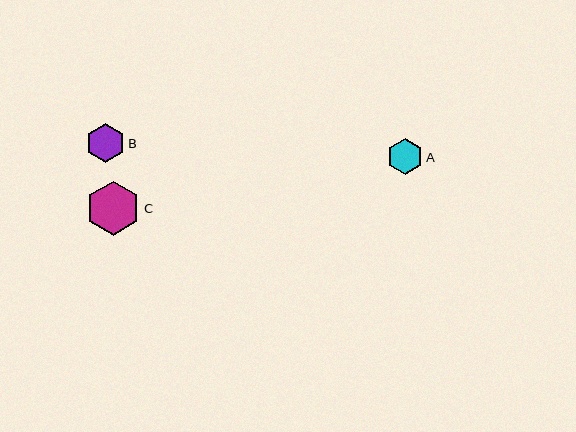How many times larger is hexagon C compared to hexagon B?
Hexagon C is approximately 1.4 times the size of hexagon B.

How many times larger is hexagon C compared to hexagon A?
Hexagon C is approximately 1.5 times the size of hexagon A.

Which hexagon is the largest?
Hexagon C is the largest with a size of approximately 54 pixels.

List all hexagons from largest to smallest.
From largest to smallest: C, B, A.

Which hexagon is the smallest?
Hexagon A is the smallest with a size of approximately 36 pixels.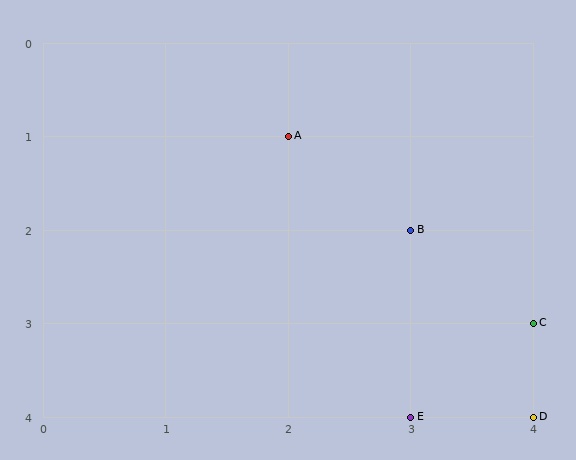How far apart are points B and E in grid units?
Points B and E are 2 rows apart.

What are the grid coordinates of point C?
Point C is at grid coordinates (4, 3).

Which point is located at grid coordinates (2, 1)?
Point A is at (2, 1).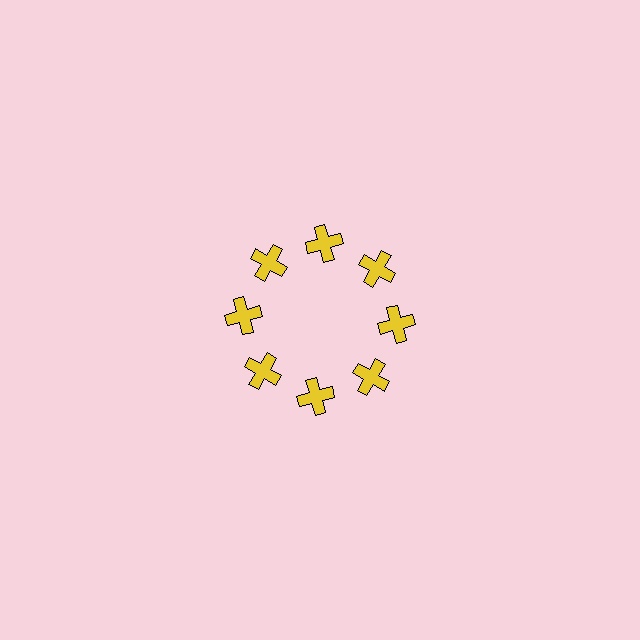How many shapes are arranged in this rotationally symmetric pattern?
There are 8 shapes, arranged in 8 groups of 1.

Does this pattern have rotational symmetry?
Yes, this pattern has 8-fold rotational symmetry. It looks the same after rotating 45 degrees around the center.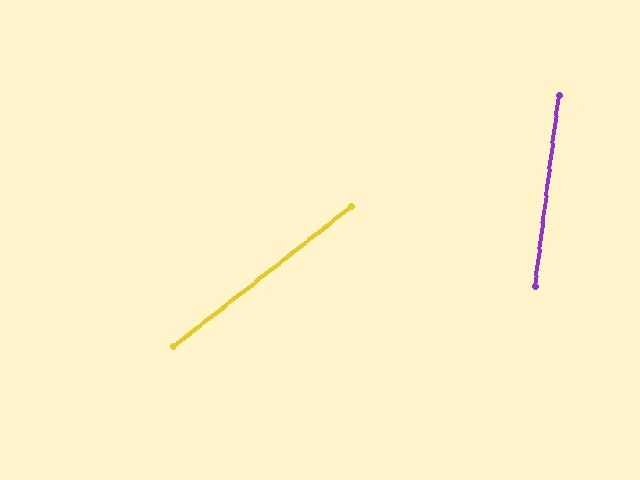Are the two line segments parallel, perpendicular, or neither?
Neither parallel nor perpendicular — they differ by about 45°.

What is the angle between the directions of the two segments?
Approximately 45 degrees.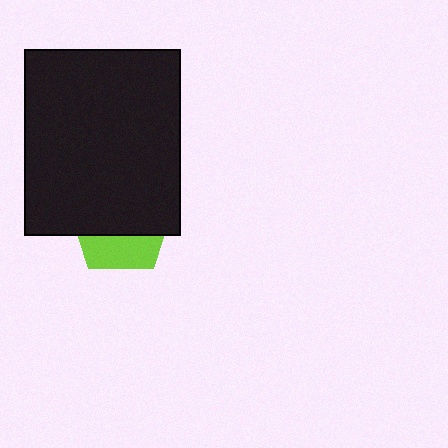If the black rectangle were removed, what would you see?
You would see the complete lime pentagon.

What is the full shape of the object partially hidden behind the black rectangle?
The partially hidden object is a lime pentagon.